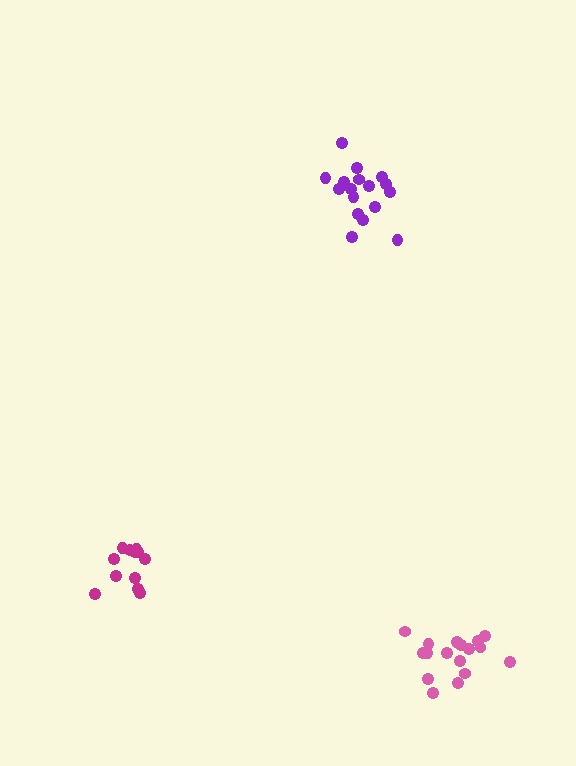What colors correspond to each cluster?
The clusters are colored: pink, magenta, purple.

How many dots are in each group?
Group 1: 18 dots, Group 2: 12 dots, Group 3: 17 dots (47 total).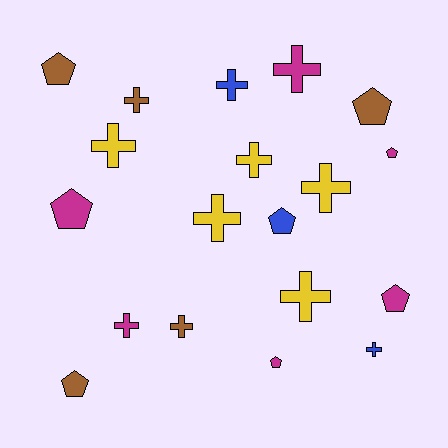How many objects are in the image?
There are 19 objects.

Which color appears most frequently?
Magenta, with 6 objects.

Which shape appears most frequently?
Cross, with 11 objects.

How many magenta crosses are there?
There are 2 magenta crosses.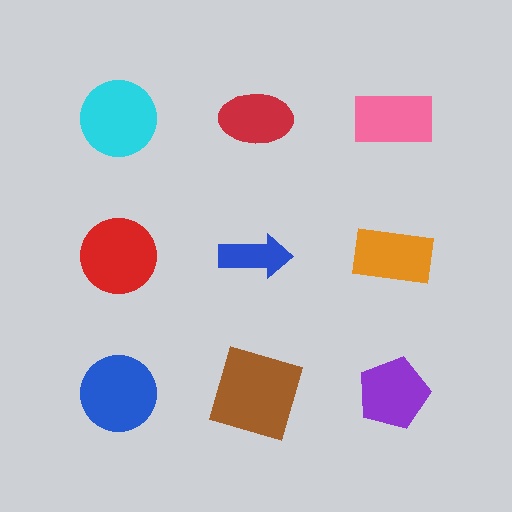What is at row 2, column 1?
A red circle.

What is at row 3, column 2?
A brown square.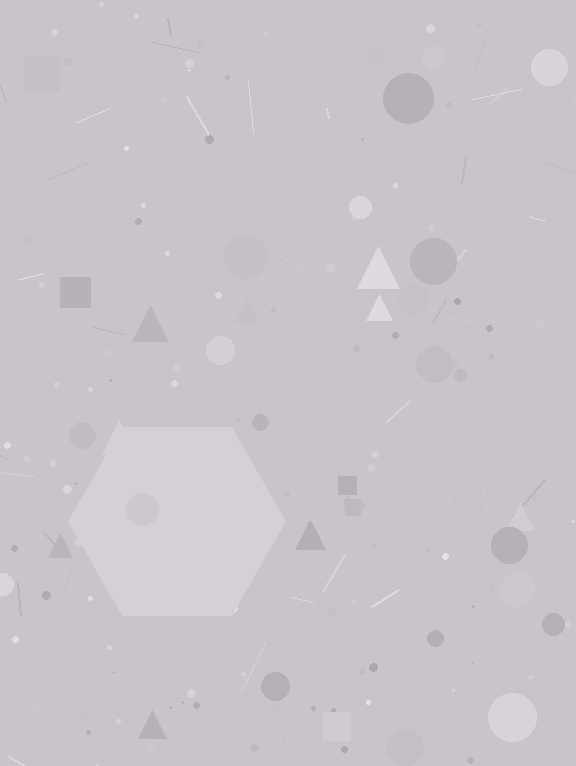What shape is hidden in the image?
A hexagon is hidden in the image.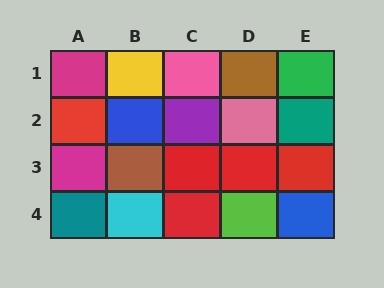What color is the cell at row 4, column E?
Blue.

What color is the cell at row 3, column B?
Brown.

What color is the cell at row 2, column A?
Red.